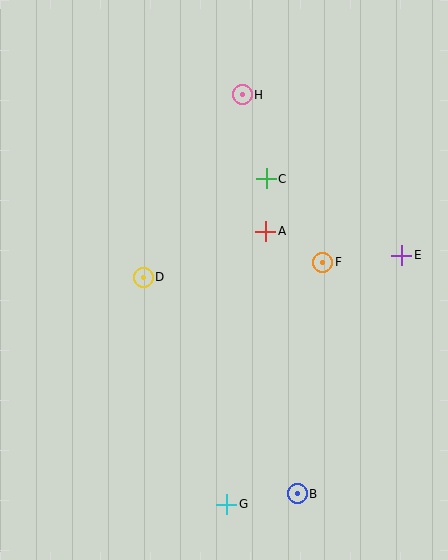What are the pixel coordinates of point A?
Point A is at (266, 231).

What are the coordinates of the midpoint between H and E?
The midpoint between H and E is at (322, 175).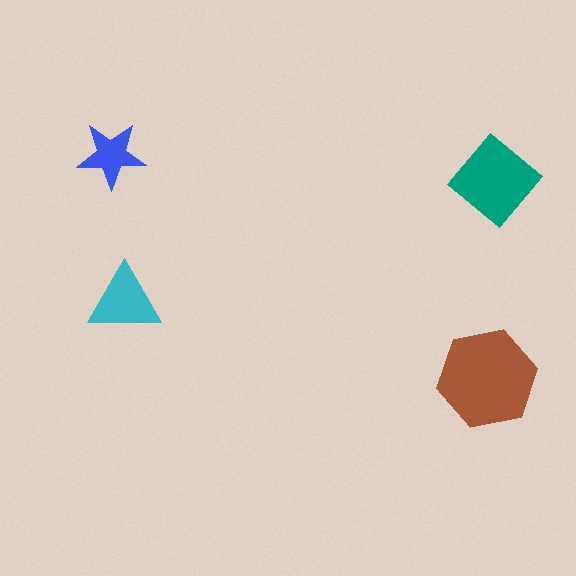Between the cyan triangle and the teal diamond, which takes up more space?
The teal diamond.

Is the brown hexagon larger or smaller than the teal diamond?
Larger.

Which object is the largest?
The brown hexagon.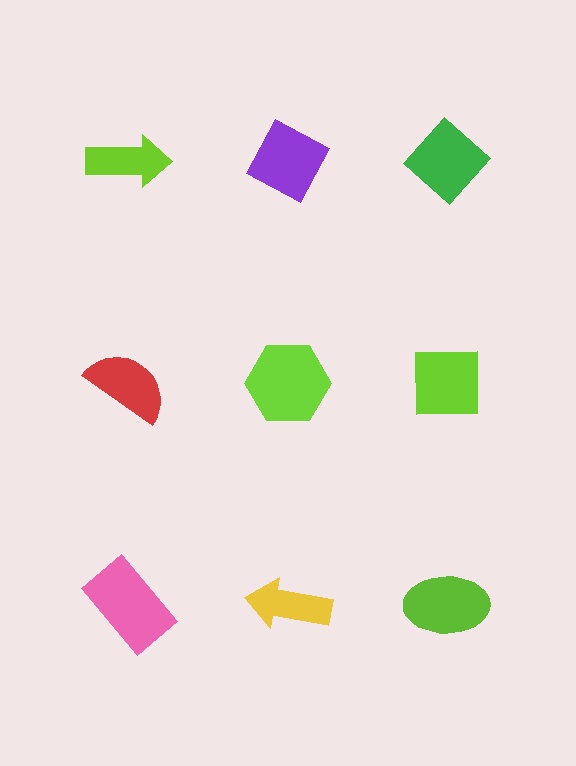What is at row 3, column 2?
A yellow arrow.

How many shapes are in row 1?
3 shapes.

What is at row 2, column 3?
A lime square.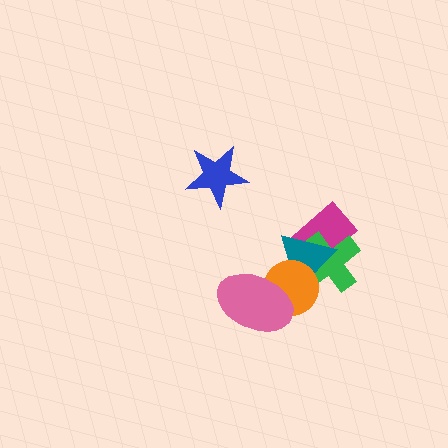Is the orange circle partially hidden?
Yes, it is partially covered by another shape.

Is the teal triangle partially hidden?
Yes, it is partially covered by another shape.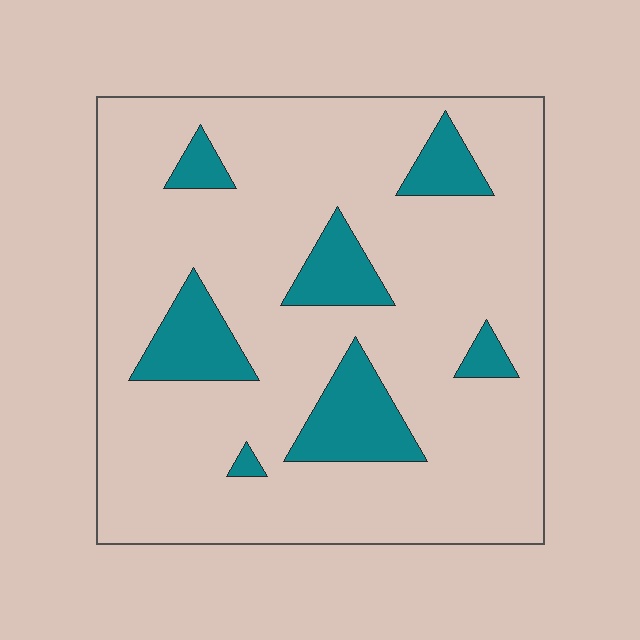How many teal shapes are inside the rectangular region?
7.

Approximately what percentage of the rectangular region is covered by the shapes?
Approximately 15%.